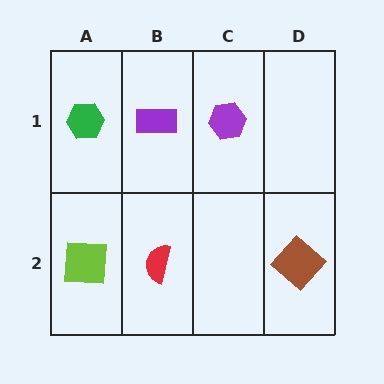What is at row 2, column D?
A brown diamond.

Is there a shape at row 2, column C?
No, that cell is empty.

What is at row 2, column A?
A lime square.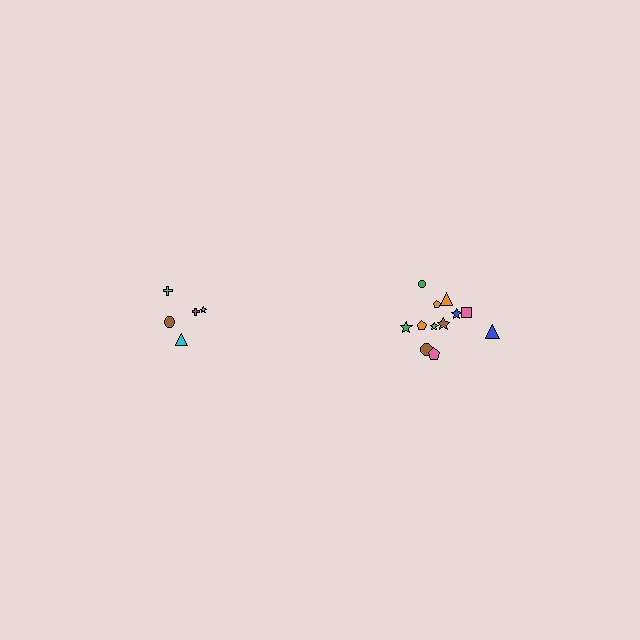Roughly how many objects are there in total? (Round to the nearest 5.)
Roughly 15 objects in total.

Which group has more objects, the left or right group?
The right group.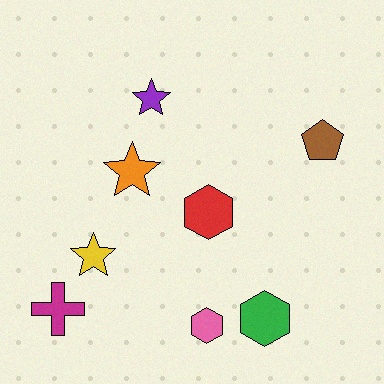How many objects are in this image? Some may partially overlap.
There are 8 objects.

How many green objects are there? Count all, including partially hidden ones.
There is 1 green object.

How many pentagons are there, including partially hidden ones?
There is 1 pentagon.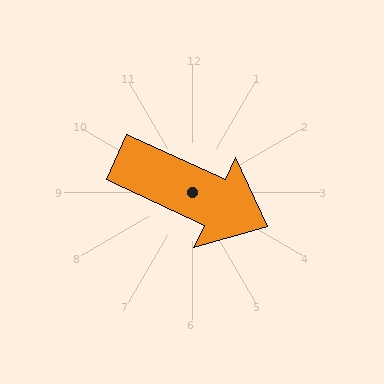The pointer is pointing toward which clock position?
Roughly 4 o'clock.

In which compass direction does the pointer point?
Southeast.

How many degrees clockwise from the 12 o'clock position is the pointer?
Approximately 115 degrees.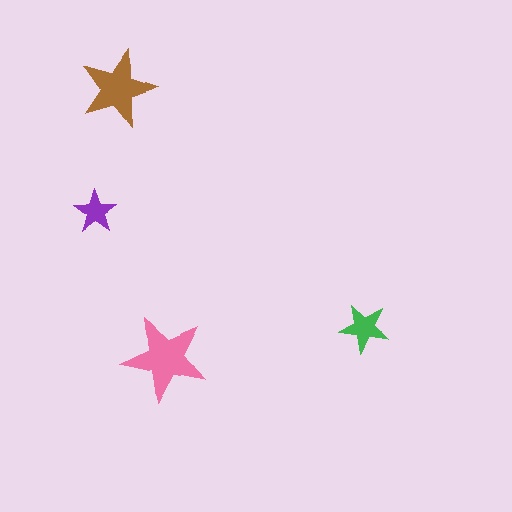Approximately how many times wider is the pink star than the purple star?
About 2 times wider.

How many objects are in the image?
There are 4 objects in the image.